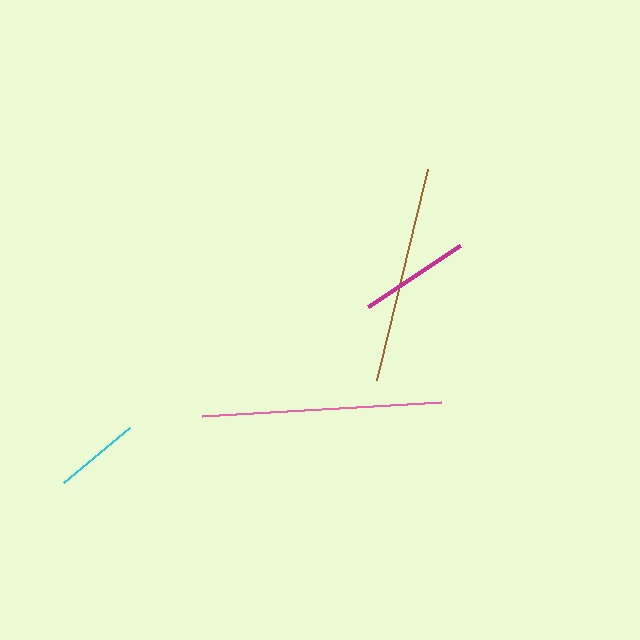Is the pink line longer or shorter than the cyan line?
The pink line is longer than the cyan line.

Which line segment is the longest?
The pink line is the longest at approximately 240 pixels.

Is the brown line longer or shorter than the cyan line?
The brown line is longer than the cyan line.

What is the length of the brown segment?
The brown segment is approximately 217 pixels long.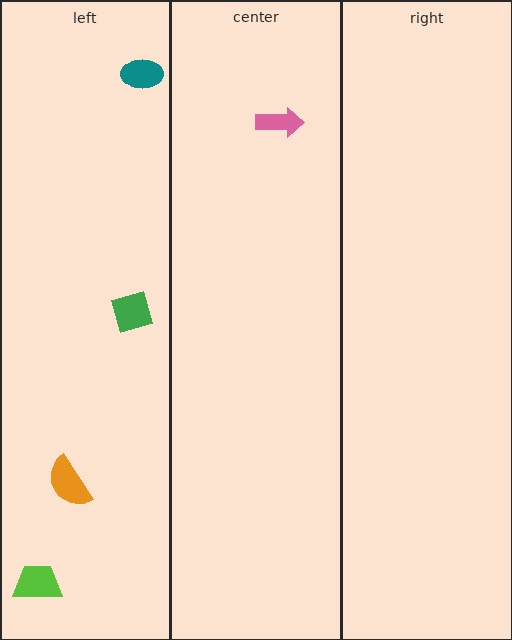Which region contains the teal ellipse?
The left region.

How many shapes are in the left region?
4.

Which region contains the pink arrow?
The center region.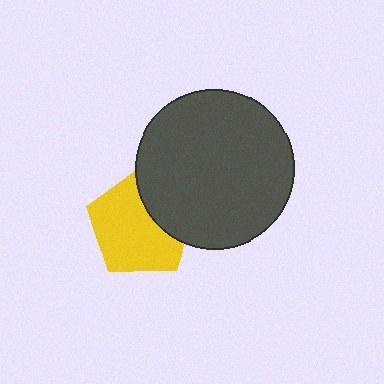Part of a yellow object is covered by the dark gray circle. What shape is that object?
It is a pentagon.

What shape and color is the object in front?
The object in front is a dark gray circle.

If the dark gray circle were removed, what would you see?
You would see the complete yellow pentagon.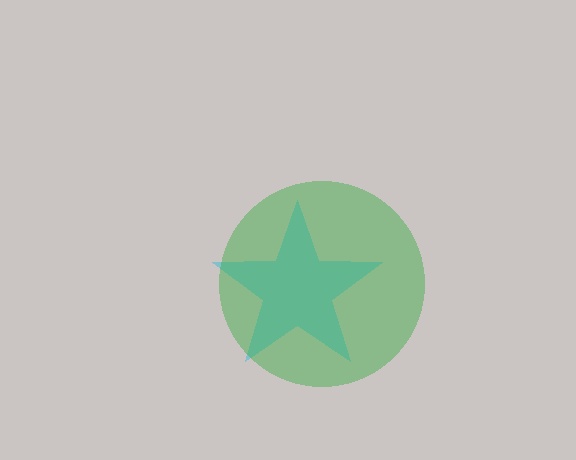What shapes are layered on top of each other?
The layered shapes are: a cyan star, a green circle.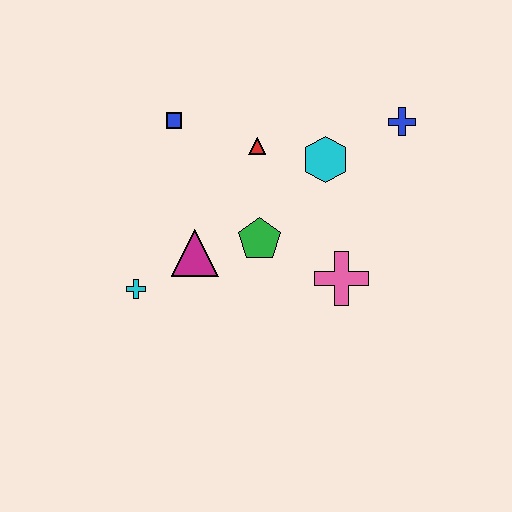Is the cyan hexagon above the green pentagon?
Yes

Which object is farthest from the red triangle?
The cyan cross is farthest from the red triangle.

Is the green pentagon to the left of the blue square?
No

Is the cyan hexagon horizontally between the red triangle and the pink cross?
Yes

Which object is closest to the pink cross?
The green pentagon is closest to the pink cross.